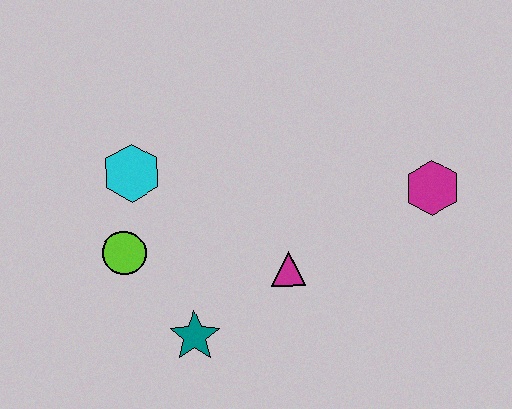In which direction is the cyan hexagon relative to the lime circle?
The cyan hexagon is above the lime circle.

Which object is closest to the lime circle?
The cyan hexagon is closest to the lime circle.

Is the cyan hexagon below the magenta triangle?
No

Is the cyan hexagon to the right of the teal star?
No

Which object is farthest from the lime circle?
The magenta hexagon is farthest from the lime circle.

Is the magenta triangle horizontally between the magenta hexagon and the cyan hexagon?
Yes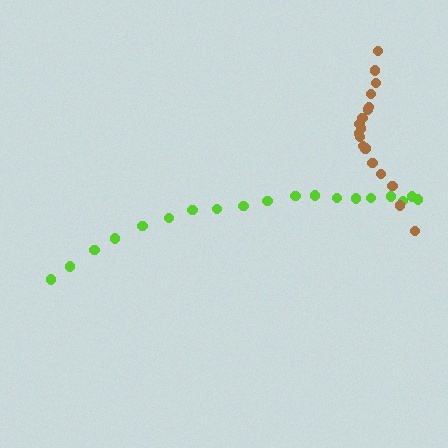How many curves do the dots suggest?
There are 2 distinct paths.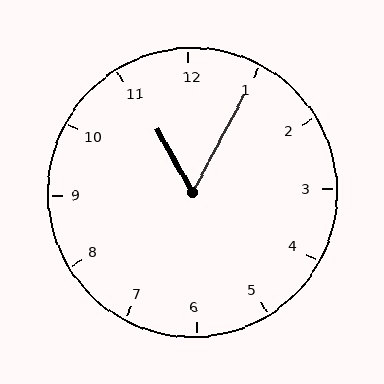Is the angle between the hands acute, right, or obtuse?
It is acute.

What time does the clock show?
11:05.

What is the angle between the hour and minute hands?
Approximately 58 degrees.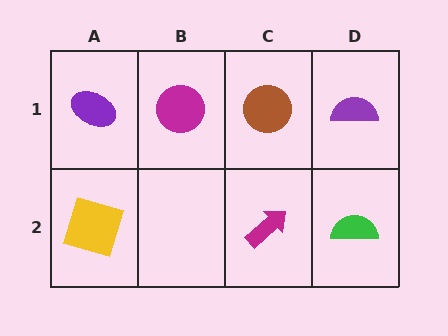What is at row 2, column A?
A yellow square.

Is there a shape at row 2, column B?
No, that cell is empty.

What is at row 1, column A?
A purple ellipse.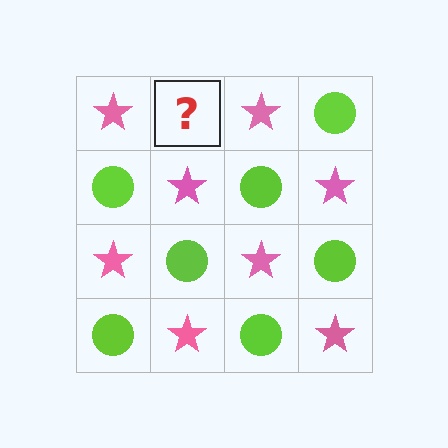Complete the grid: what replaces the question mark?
The question mark should be replaced with a lime circle.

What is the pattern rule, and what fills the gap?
The rule is that it alternates pink star and lime circle in a checkerboard pattern. The gap should be filled with a lime circle.